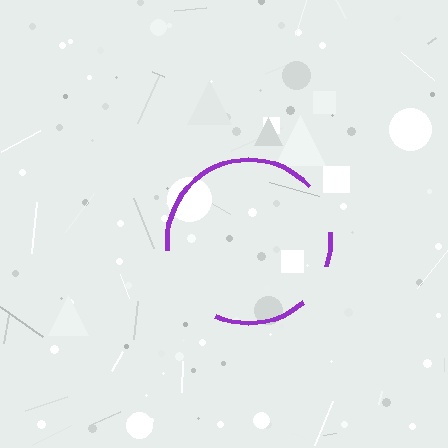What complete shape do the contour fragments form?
The contour fragments form a circle.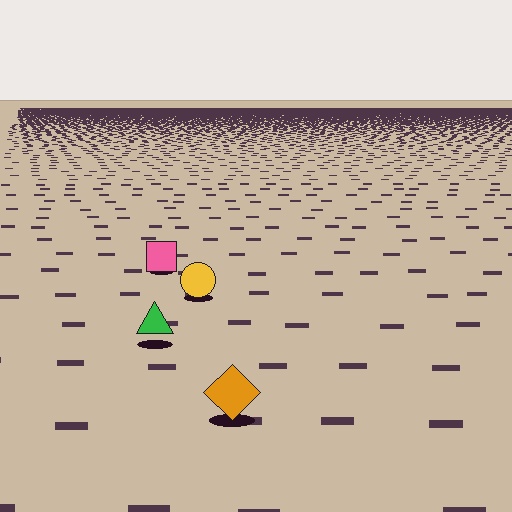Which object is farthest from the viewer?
The pink square is farthest from the viewer. It appears smaller and the ground texture around it is denser.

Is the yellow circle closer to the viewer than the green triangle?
No. The green triangle is closer — you can tell from the texture gradient: the ground texture is coarser near it.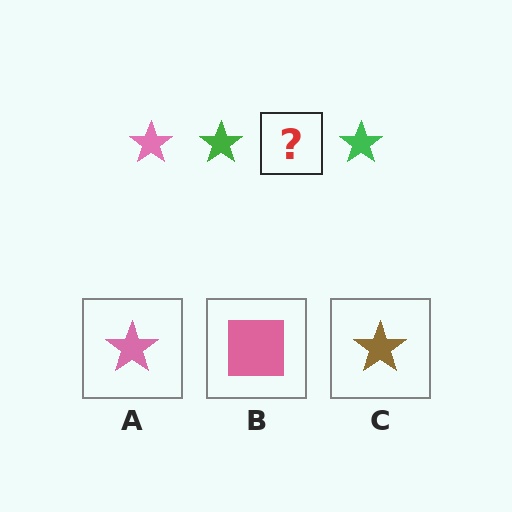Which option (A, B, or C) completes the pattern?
A.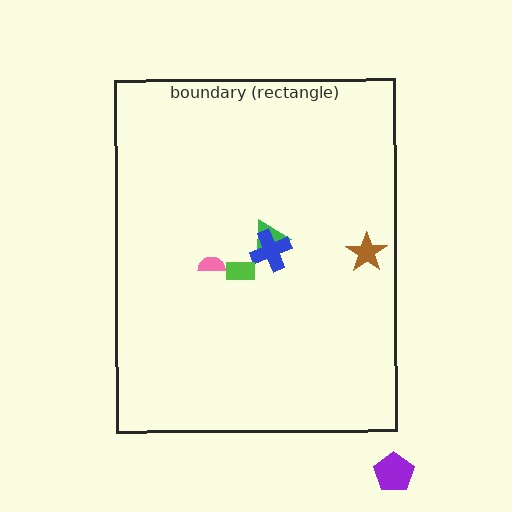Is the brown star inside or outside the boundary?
Inside.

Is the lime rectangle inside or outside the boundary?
Inside.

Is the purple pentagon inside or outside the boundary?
Outside.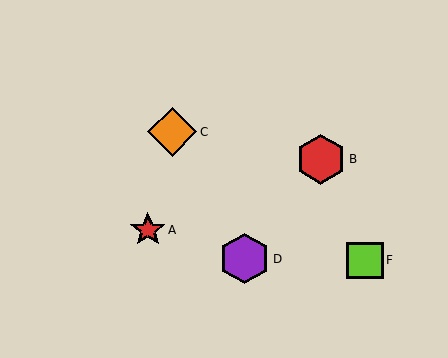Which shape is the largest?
The purple hexagon (labeled D) is the largest.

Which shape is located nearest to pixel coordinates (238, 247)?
The purple hexagon (labeled D) at (245, 259) is nearest to that location.